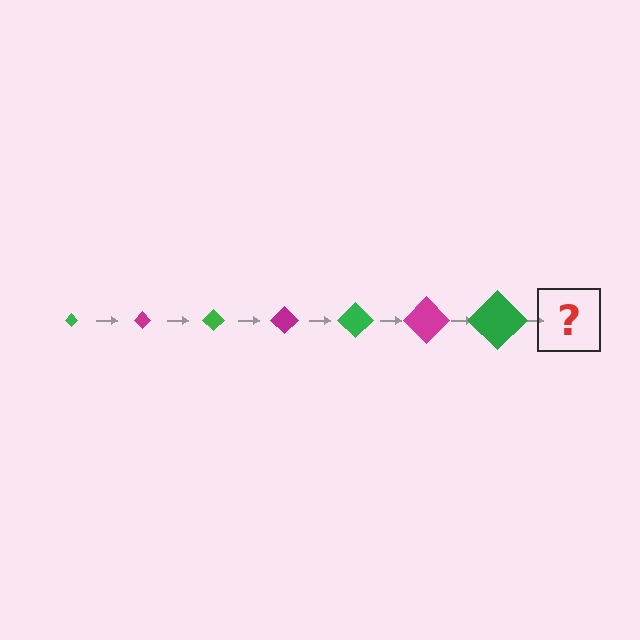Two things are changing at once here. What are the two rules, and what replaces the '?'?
The two rules are that the diamond grows larger each step and the color cycles through green and magenta. The '?' should be a magenta diamond, larger than the previous one.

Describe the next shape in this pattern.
It should be a magenta diamond, larger than the previous one.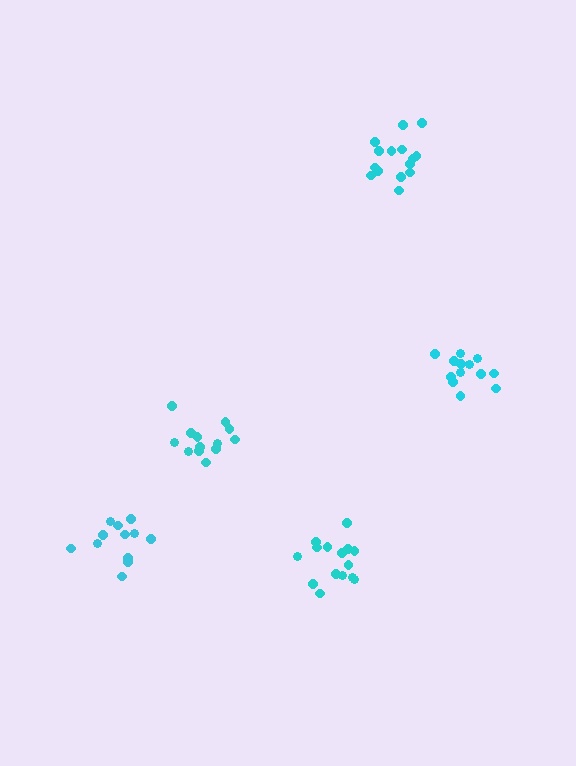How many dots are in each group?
Group 1: 15 dots, Group 2: 15 dots, Group 3: 14 dots, Group 4: 12 dots, Group 5: 13 dots (69 total).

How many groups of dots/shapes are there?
There are 5 groups.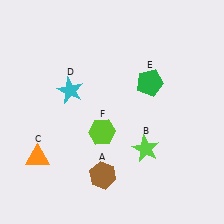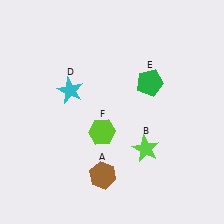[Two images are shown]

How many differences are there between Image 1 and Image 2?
There is 1 difference between the two images.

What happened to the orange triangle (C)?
The orange triangle (C) was removed in Image 2. It was in the bottom-left area of Image 1.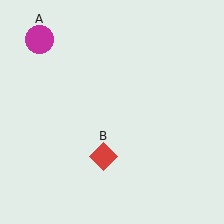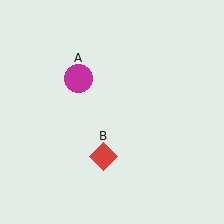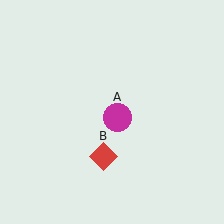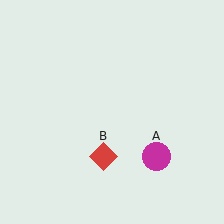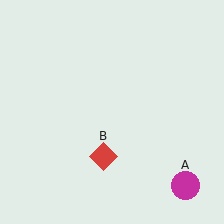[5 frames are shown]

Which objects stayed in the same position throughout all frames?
Red diamond (object B) remained stationary.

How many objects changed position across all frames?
1 object changed position: magenta circle (object A).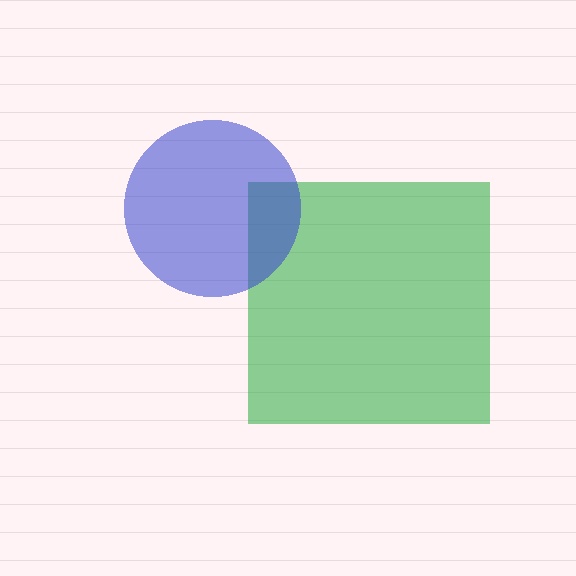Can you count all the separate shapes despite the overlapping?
Yes, there are 2 separate shapes.